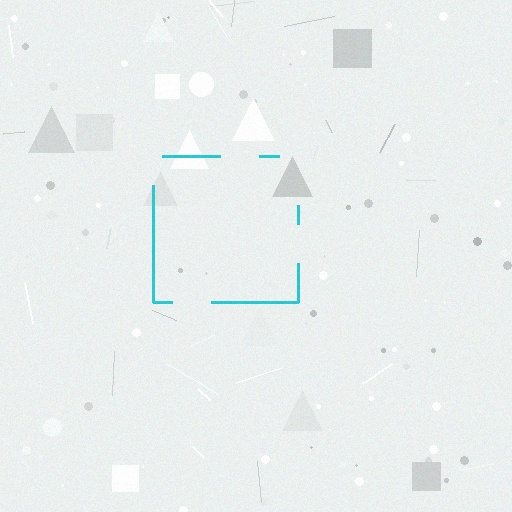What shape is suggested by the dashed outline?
The dashed outline suggests a square.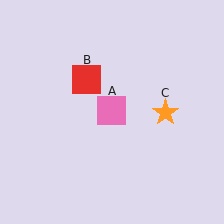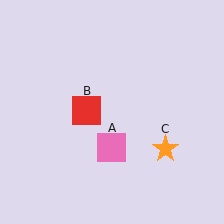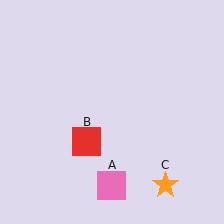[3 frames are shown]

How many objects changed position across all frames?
3 objects changed position: pink square (object A), red square (object B), orange star (object C).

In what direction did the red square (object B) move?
The red square (object B) moved down.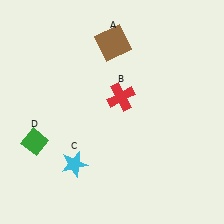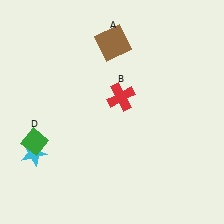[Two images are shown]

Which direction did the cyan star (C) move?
The cyan star (C) moved left.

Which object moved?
The cyan star (C) moved left.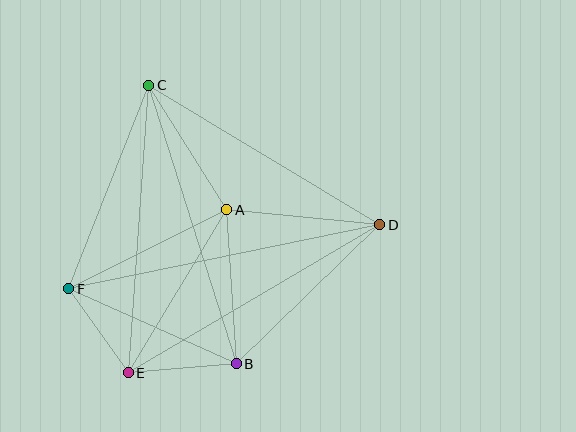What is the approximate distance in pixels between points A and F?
The distance between A and F is approximately 177 pixels.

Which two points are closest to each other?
Points E and F are closest to each other.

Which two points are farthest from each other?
Points D and F are farthest from each other.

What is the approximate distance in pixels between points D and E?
The distance between D and E is approximately 292 pixels.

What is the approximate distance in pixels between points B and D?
The distance between B and D is approximately 200 pixels.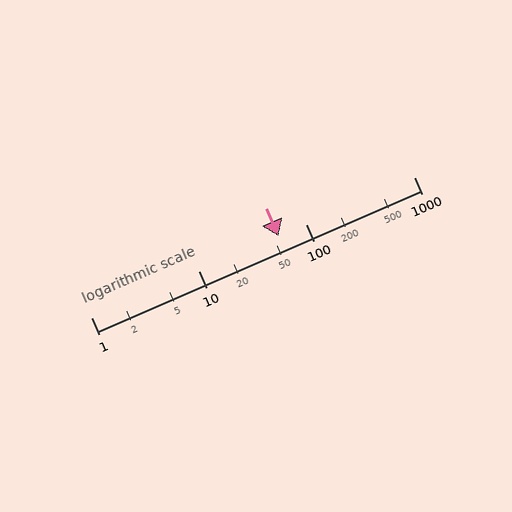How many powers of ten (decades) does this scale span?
The scale spans 3 decades, from 1 to 1000.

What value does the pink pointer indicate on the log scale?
The pointer indicates approximately 55.